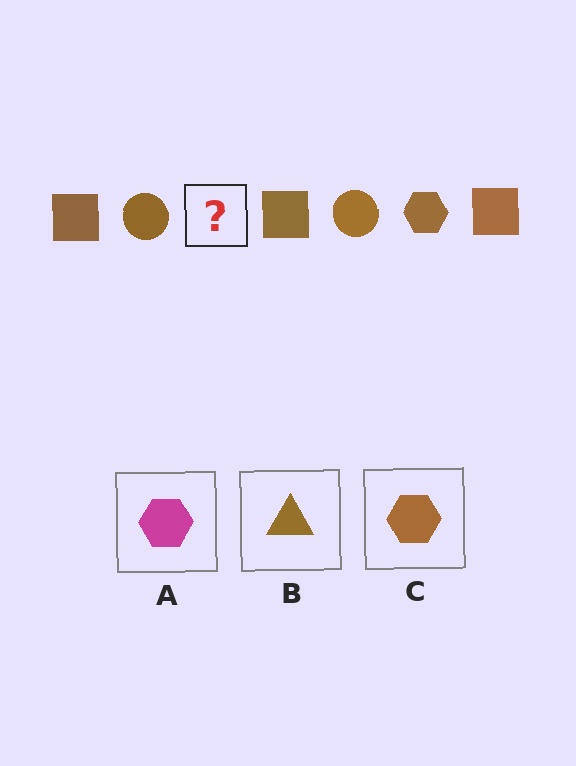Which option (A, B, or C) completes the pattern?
C.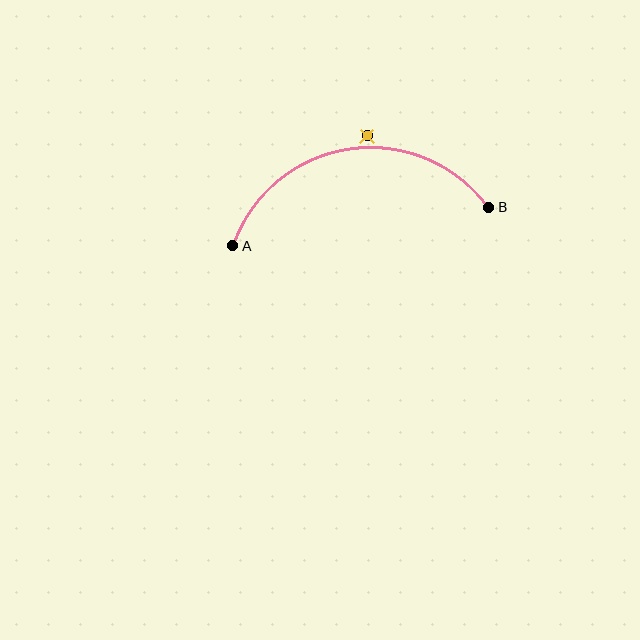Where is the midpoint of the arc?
The arc midpoint is the point on the curve farthest from the straight line joining A and B. It sits above that line.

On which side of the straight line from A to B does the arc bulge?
The arc bulges above the straight line connecting A and B.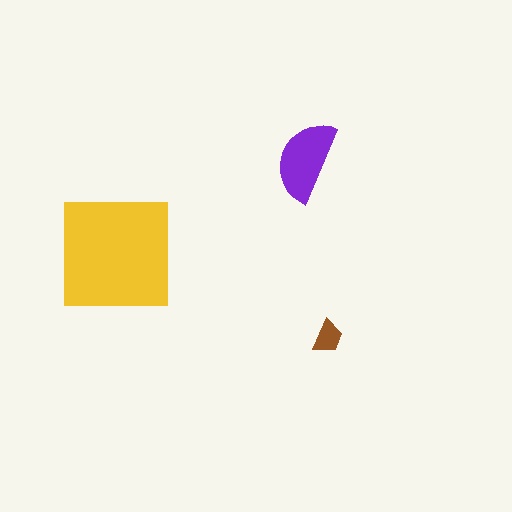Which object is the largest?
The yellow square.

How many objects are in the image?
There are 3 objects in the image.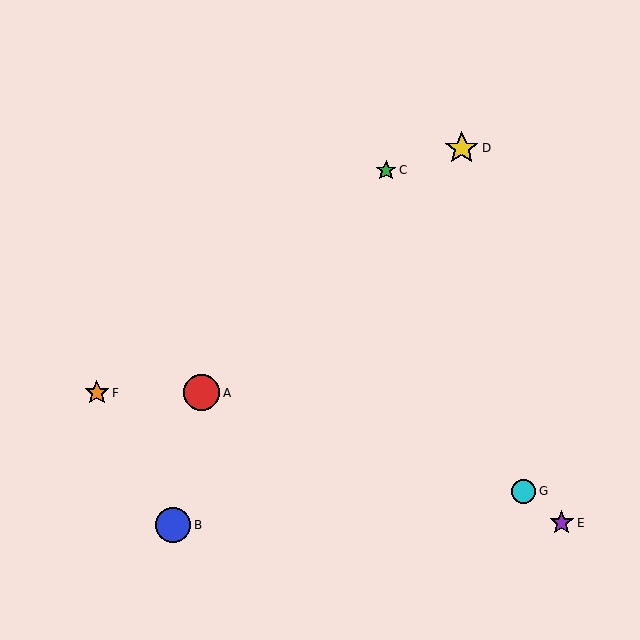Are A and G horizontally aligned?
No, A is at y≈393 and G is at y≈491.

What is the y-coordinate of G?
Object G is at y≈491.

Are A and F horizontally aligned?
Yes, both are at y≈393.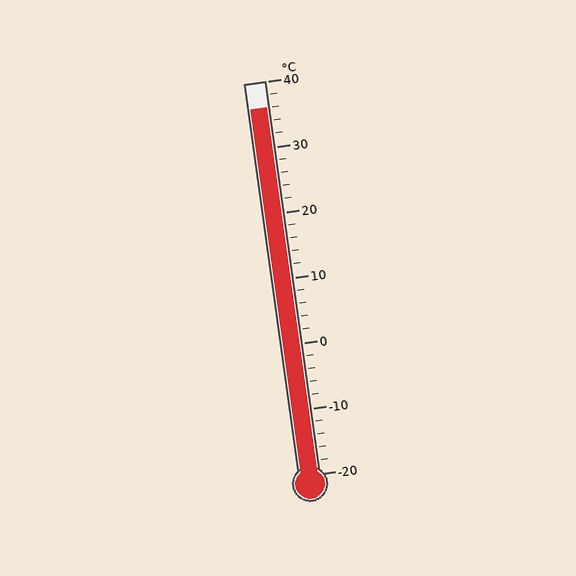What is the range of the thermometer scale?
The thermometer scale ranges from -20°C to 40°C.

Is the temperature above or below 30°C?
The temperature is above 30°C.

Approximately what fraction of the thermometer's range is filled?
The thermometer is filled to approximately 95% of its range.